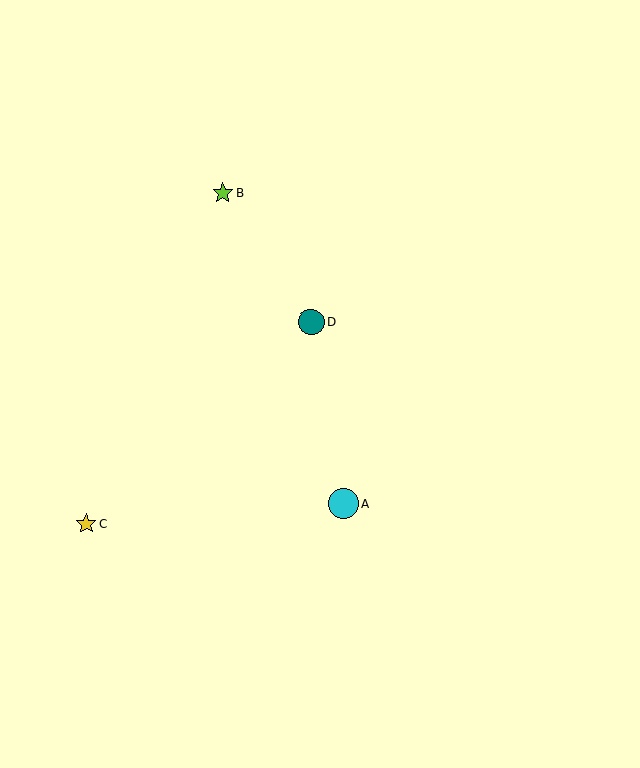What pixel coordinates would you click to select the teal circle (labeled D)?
Click at (311, 322) to select the teal circle D.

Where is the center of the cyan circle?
The center of the cyan circle is at (343, 504).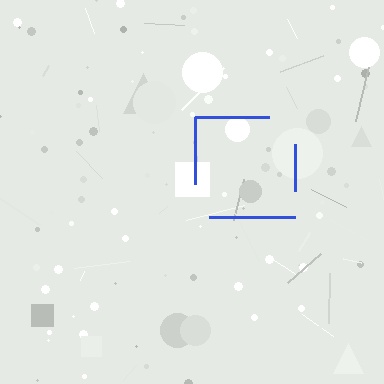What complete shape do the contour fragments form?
The contour fragments form a square.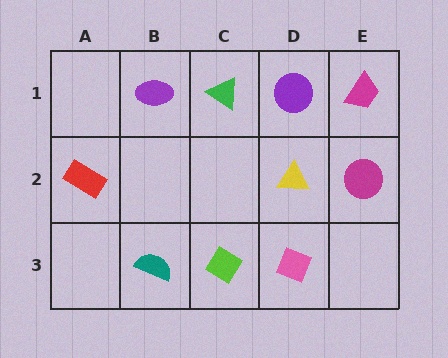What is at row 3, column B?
A teal semicircle.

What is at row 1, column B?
A purple ellipse.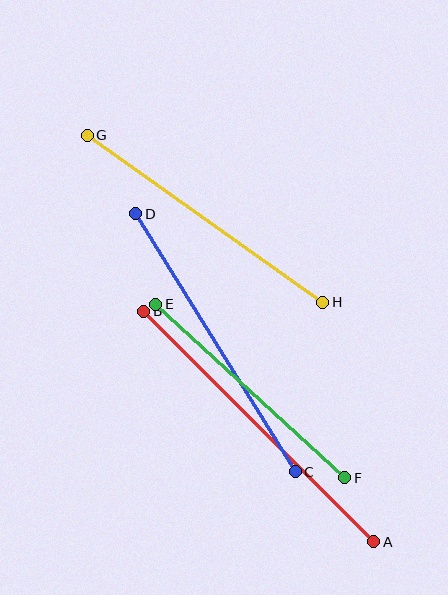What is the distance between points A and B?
The distance is approximately 325 pixels.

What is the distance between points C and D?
The distance is approximately 304 pixels.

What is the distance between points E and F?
The distance is approximately 257 pixels.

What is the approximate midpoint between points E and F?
The midpoint is at approximately (250, 391) pixels.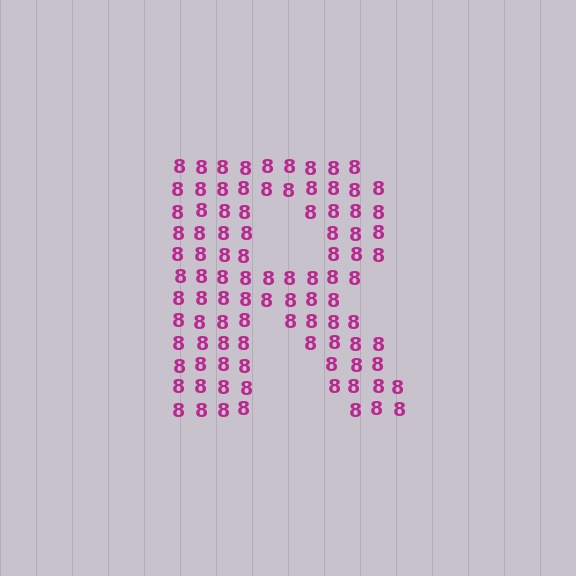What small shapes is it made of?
It is made of small digit 8's.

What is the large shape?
The large shape is the letter R.